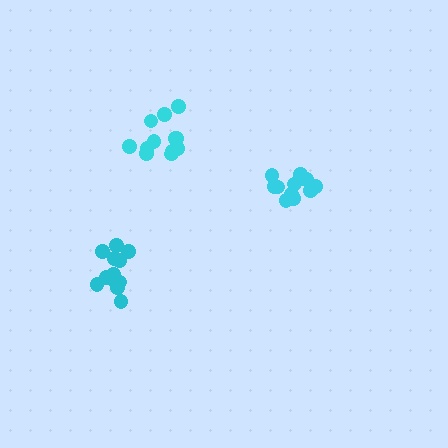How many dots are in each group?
Group 1: 12 dots, Group 2: 12 dots, Group 3: 11 dots (35 total).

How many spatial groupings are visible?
There are 3 spatial groupings.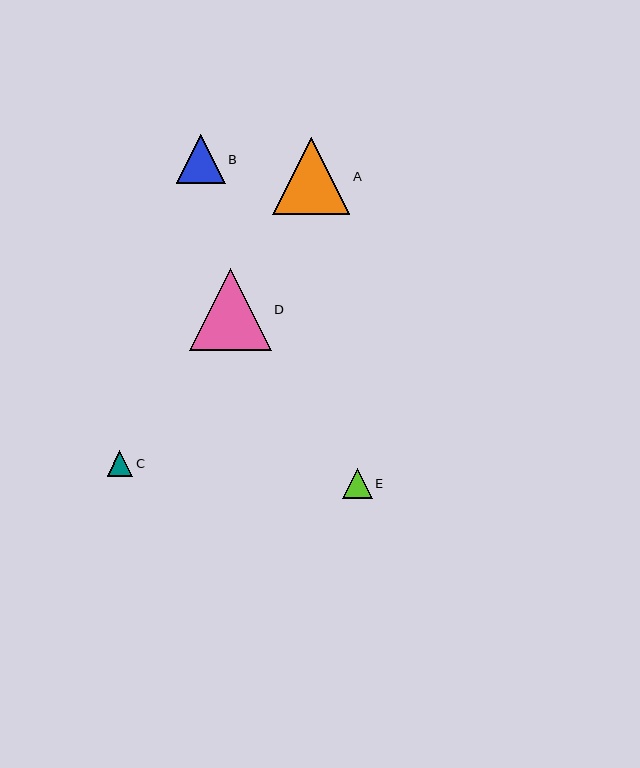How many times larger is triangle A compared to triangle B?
Triangle A is approximately 1.6 times the size of triangle B.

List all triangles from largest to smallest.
From largest to smallest: D, A, B, E, C.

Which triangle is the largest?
Triangle D is the largest with a size of approximately 82 pixels.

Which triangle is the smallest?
Triangle C is the smallest with a size of approximately 25 pixels.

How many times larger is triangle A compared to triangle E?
Triangle A is approximately 2.6 times the size of triangle E.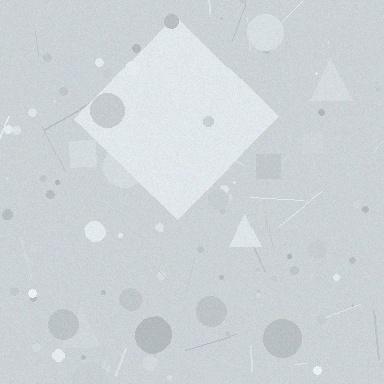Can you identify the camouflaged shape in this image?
The camouflaged shape is a diamond.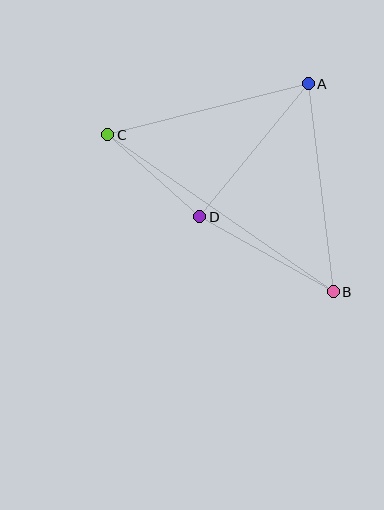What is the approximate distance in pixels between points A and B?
The distance between A and B is approximately 210 pixels.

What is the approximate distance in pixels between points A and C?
The distance between A and C is approximately 207 pixels.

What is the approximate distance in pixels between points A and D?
The distance between A and D is approximately 172 pixels.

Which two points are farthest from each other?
Points B and C are farthest from each other.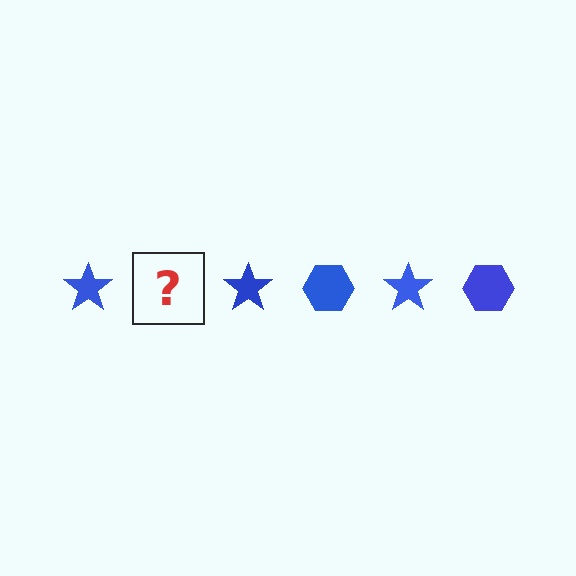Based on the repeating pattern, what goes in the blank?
The blank should be a blue hexagon.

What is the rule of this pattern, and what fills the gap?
The rule is that the pattern cycles through star, hexagon shapes in blue. The gap should be filled with a blue hexagon.